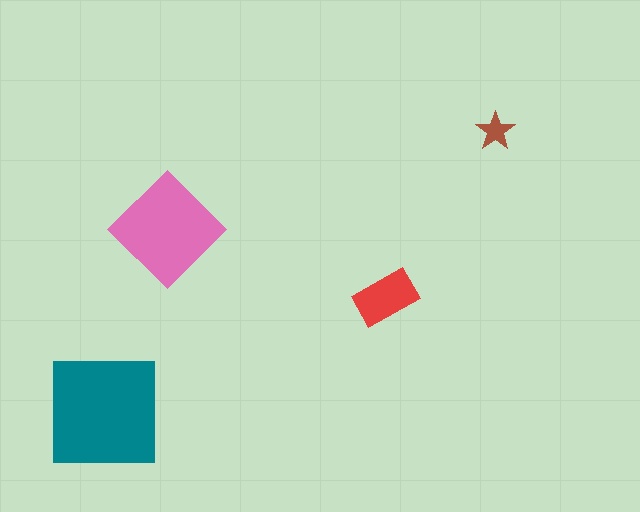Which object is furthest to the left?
The teal square is leftmost.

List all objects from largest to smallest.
The teal square, the pink diamond, the red rectangle, the brown star.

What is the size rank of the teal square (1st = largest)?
1st.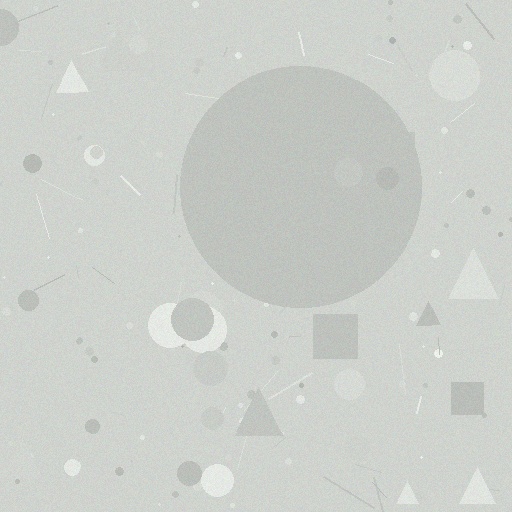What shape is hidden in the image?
A circle is hidden in the image.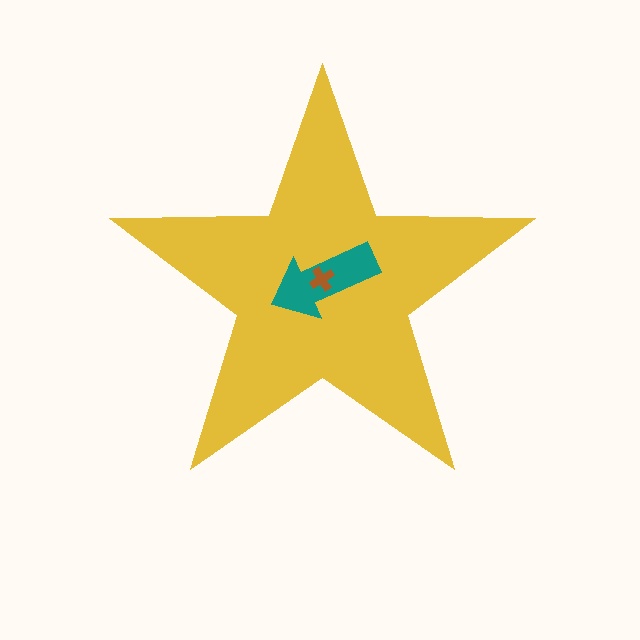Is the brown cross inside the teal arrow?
Yes.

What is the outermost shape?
The yellow star.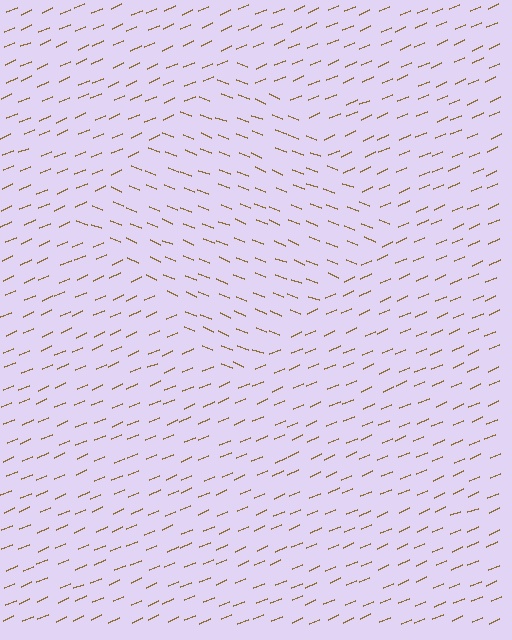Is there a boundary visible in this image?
Yes, there is a texture boundary formed by a change in line orientation.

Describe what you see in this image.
The image is filled with small brown line segments. A diamond region in the image has lines oriented differently from the surrounding lines, creating a visible texture boundary.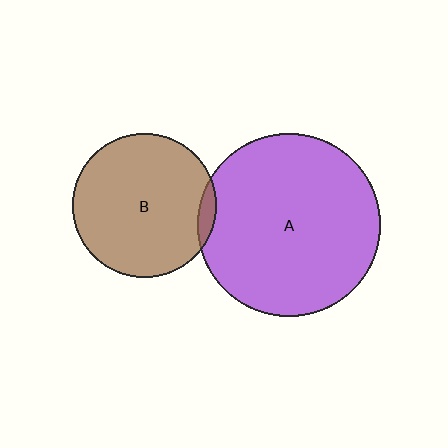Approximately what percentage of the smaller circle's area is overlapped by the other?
Approximately 5%.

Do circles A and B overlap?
Yes.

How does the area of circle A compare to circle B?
Approximately 1.6 times.